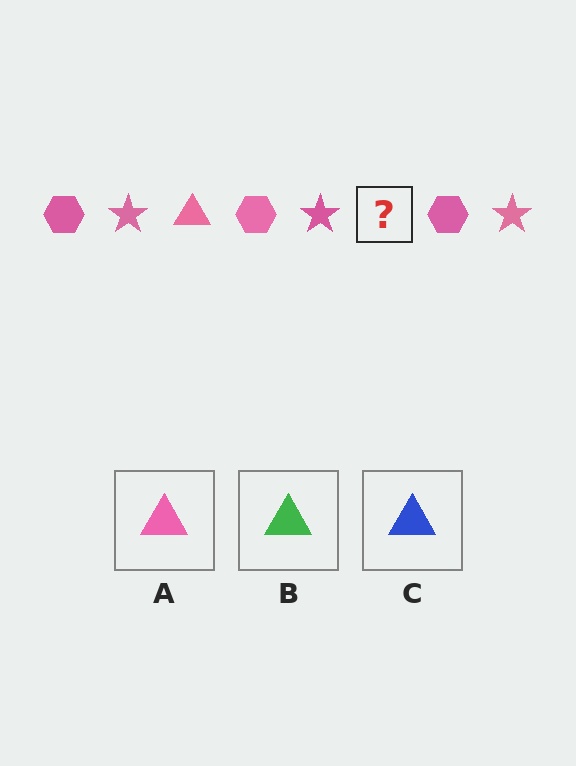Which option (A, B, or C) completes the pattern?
A.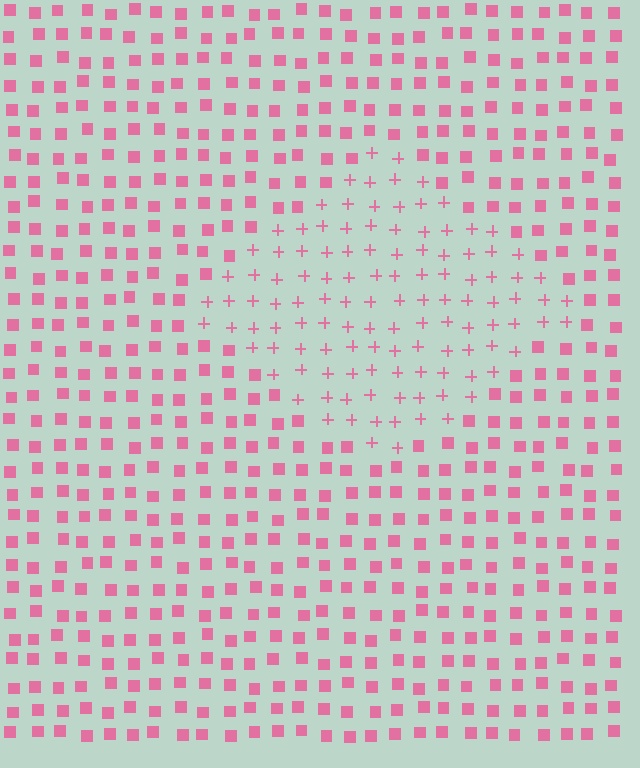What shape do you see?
I see a diamond.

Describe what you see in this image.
The image is filled with small pink elements arranged in a uniform grid. A diamond-shaped region contains plus signs, while the surrounding area contains squares. The boundary is defined purely by the change in element shape.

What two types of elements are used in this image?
The image uses plus signs inside the diamond region and squares outside it.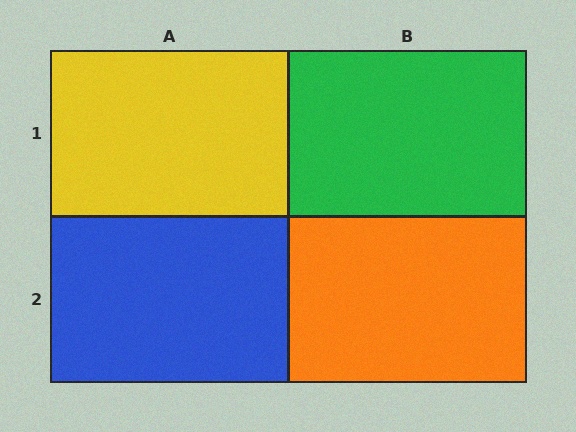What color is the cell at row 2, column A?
Blue.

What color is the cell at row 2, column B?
Orange.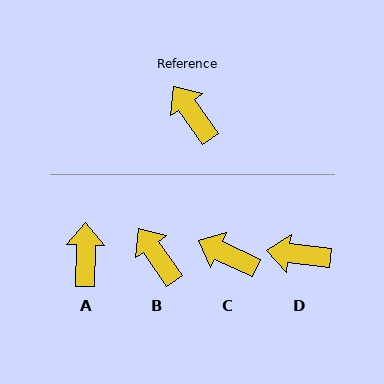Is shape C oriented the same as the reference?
No, it is off by about 30 degrees.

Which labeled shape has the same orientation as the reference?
B.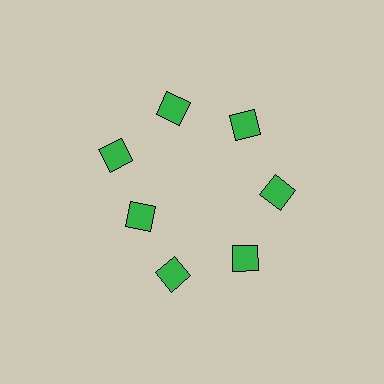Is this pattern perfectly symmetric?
No. The 7 green squares are arranged in a ring, but one element near the 8 o'clock position is pulled inward toward the center, breaking the 7-fold rotational symmetry.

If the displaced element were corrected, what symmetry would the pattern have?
It would have 7-fold rotational symmetry — the pattern would map onto itself every 51 degrees.